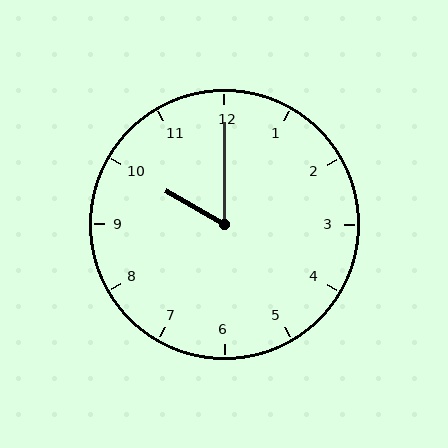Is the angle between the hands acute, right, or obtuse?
It is acute.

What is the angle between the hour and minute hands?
Approximately 60 degrees.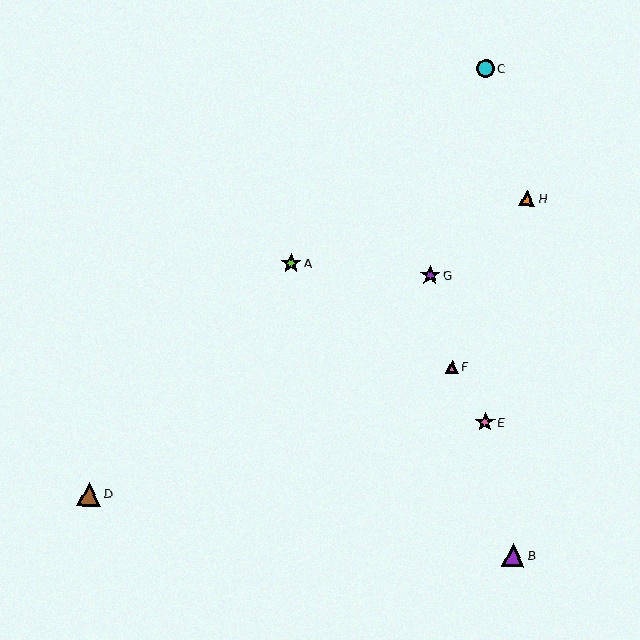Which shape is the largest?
The brown triangle (labeled D) is the largest.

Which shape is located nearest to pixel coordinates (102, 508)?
The brown triangle (labeled D) at (89, 494) is nearest to that location.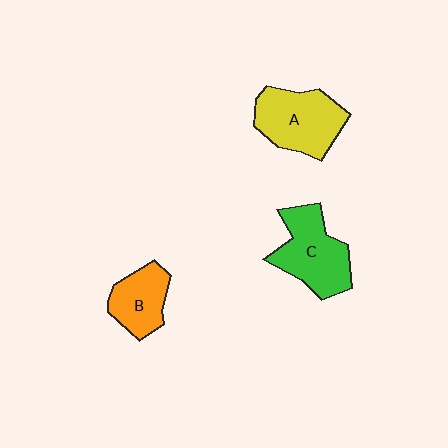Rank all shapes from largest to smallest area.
From largest to smallest: C (green), A (yellow), B (orange).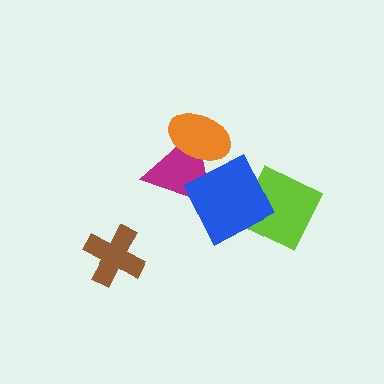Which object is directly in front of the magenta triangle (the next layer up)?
The orange ellipse is directly in front of the magenta triangle.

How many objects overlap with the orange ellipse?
2 objects overlap with the orange ellipse.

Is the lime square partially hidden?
Yes, it is partially covered by another shape.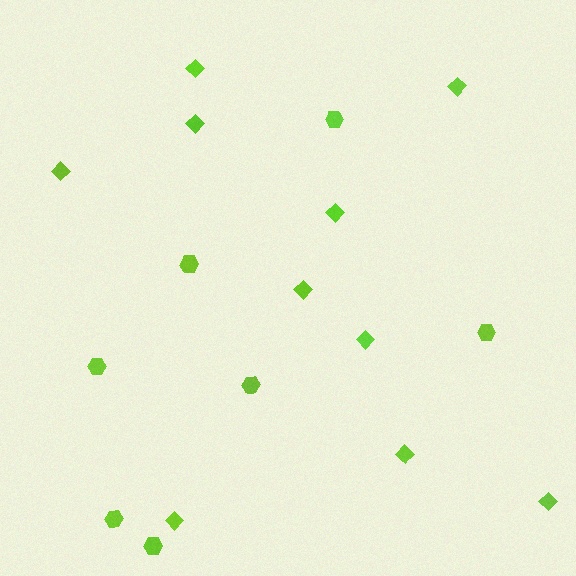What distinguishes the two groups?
There are 2 groups: one group of hexagons (7) and one group of diamonds (10).